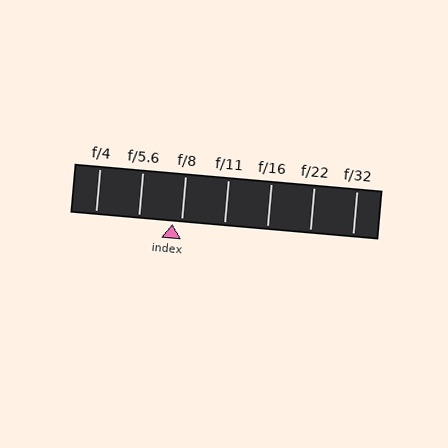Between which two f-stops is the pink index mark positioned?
The index mark is between f/5.6 and f/8.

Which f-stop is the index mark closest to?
The index mark is closest to f/8.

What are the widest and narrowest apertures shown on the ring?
The widest aperture shown is f/4 and the narrowest is f/32.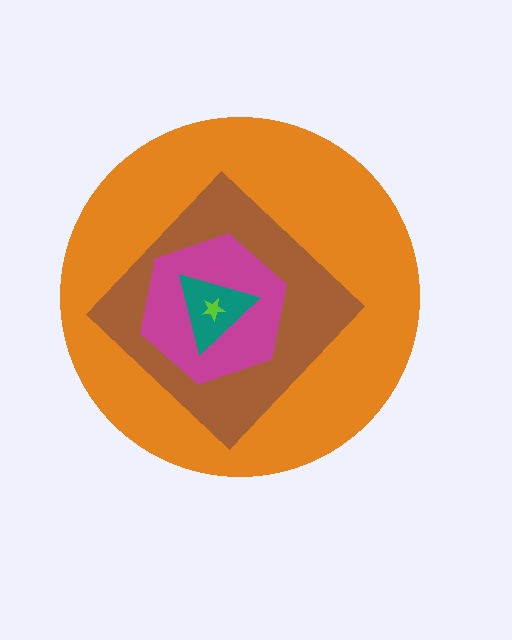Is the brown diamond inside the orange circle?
Yes.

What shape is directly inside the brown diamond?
The magenta hexagon.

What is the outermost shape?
The orange circle.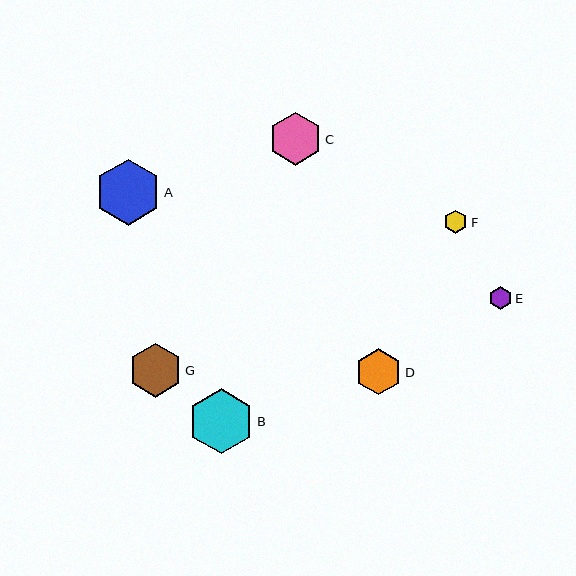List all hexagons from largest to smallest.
From largest to smallest: A, B, G, C, D, E, F.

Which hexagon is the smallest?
Hexagon F is the smallest with a size of approximately 23 pixels.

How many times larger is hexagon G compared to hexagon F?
Hexagon G is approximately 2.3 times the size of hexagon F.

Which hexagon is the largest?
Hexagon A is the largest with a size of approximately 66 pixels.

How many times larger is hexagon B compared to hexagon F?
Hexagon B is approximately 2.8 times the size of hexagon F.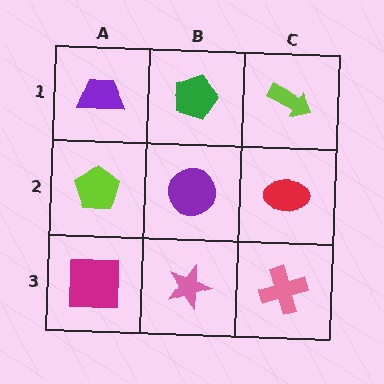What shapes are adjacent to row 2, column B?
A green pentagon (row 1, column B), a pink star (row 3, column B), a lime pentagon (row 2, column A), a red ellipse (row 2, column C).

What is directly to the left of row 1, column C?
A green pentagon.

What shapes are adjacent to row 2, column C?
A lime arrow (row 1, column C), a pink cross (row 3, column C), a purple circle (row 2, column B).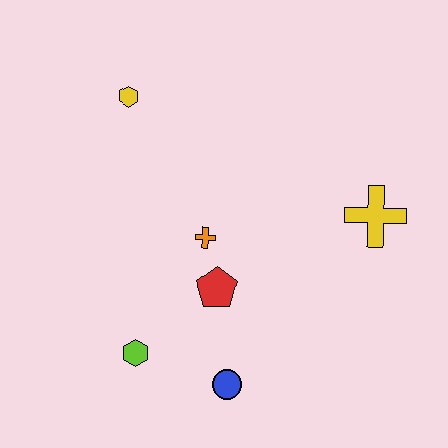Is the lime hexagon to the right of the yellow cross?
No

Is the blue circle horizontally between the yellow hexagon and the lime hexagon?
No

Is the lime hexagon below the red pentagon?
Yes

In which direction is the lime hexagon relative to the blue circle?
The lime hexagon is to the left of the blue circle.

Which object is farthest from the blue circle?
The yellow hexagon is farthest from the blue circle.